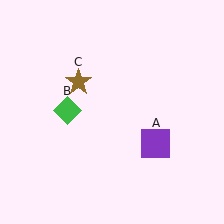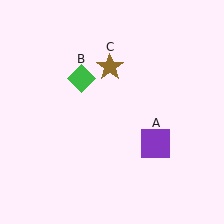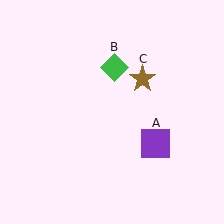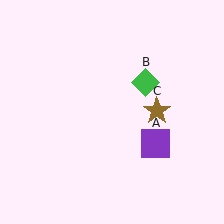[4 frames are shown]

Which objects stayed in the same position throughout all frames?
Purple square (object A) remained stationary.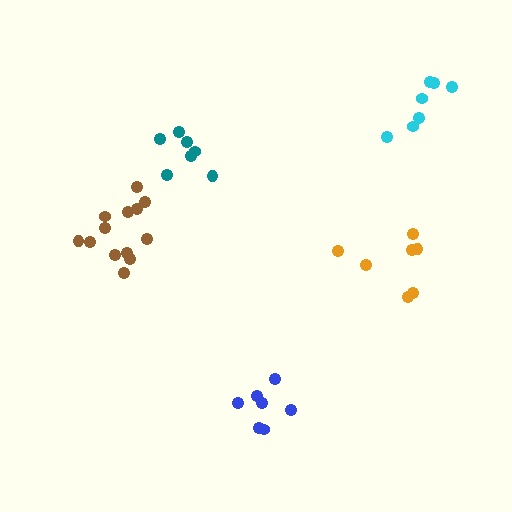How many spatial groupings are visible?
There are 5 spatial groupings.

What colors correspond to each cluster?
The clusters are colored: brown, blue, orange, teal, cyan.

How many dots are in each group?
Group 1: 13 dots, Group 2: 7 dots, Group 3: 7 dots, Group 4: 7 dots, Group 5: 7 dots (41 total).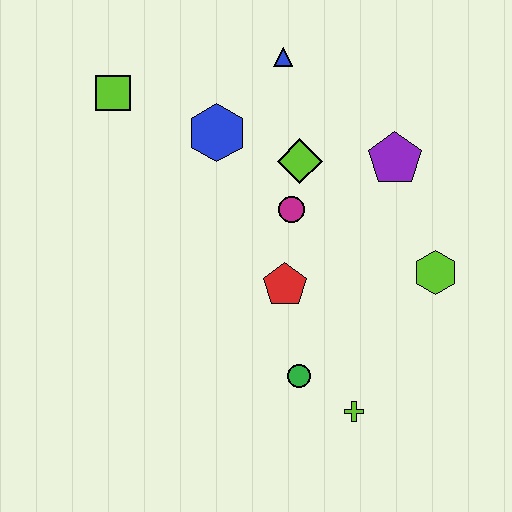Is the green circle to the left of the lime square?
No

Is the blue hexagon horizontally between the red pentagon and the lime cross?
No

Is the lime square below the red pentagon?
No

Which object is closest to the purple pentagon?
The lime diamond is closest to the purple pentagon.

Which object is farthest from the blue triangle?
The lime cross is farthest from the blue triangle.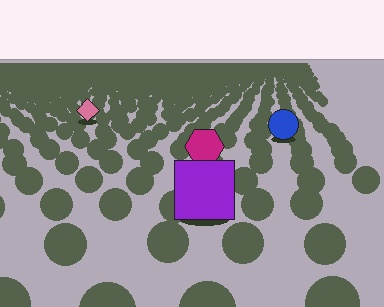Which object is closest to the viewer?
The purple square is closest. The texture marks near it are larger and more spread out.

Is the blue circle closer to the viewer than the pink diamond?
Yes. The blue circle is closer — you can tell from the texture gradient: the ground texture is coarser near it.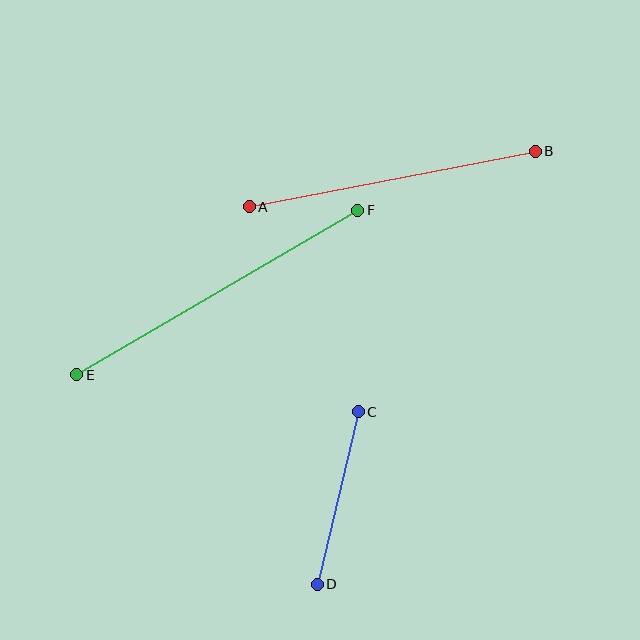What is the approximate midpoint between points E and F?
The midpoint is at approximately (217, 292) pixels.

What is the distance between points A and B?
The distance is approximately 292 pixels.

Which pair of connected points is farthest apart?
Points E and F are farthest apart.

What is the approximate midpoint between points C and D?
The midpoint is at approximately (338, 498) pixels.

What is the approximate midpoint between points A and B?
The midpoint is at approximately (392, 179) pixels.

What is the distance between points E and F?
The distance is approximately 326 pixels.